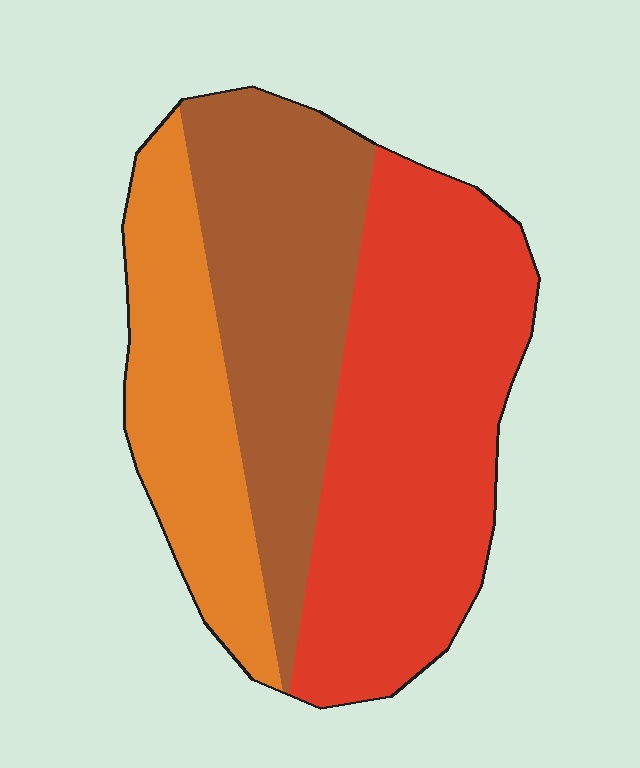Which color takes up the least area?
Orange, at roughly 25%.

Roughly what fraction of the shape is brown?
Brown takes up about one third (1/3) of the shape.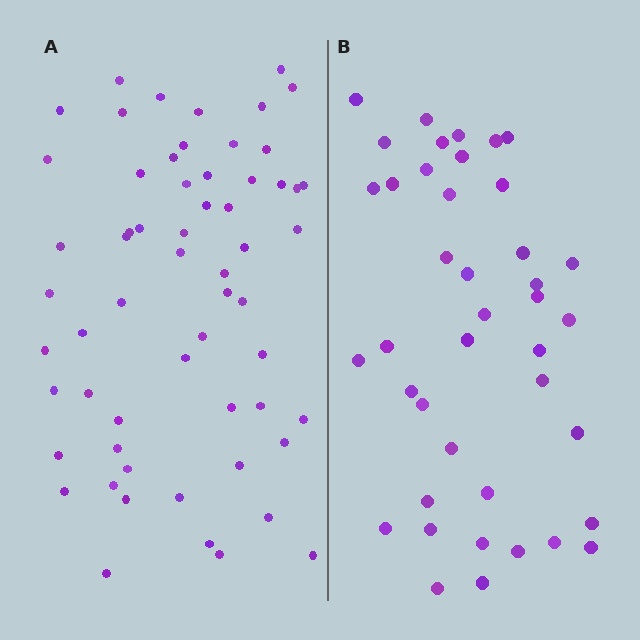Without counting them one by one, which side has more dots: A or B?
Region A (the left region) has more dots.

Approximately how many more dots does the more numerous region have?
Region A has approximately 20 more dots than region B.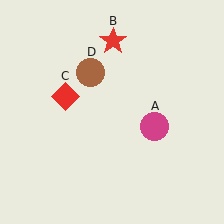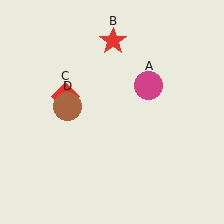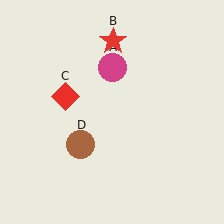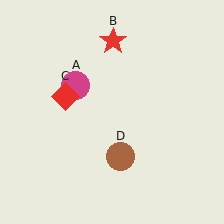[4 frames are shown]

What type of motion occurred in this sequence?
The magenta circle (object A), brown circle (object D) rotated counterclockwise around the center of the scene.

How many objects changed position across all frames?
2 objects changed position: magenta circle (object A), brown circle (object D).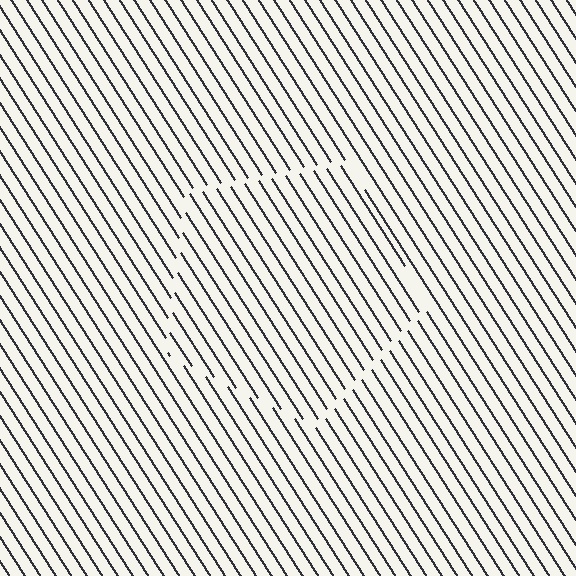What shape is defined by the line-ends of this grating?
An illusory pentagon. The interior of the shape contains the same grating, shifted by half a period — the contour is defined by the phase discontinuity where line-ends from the inner and outer gratings abut.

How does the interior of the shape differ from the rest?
The interior of the shape contains the same grating, shifted by half a period — the contour is defined by the phase discontinuity where line-ends from the inner and outer gratings abut.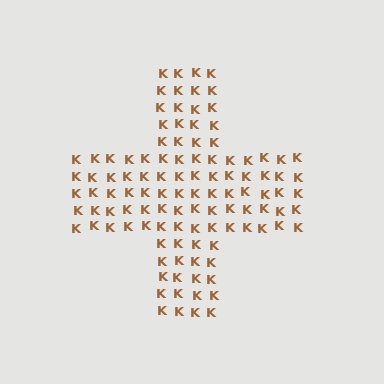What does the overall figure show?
The overall figure shows a cross.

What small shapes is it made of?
It is made of small letter K's.